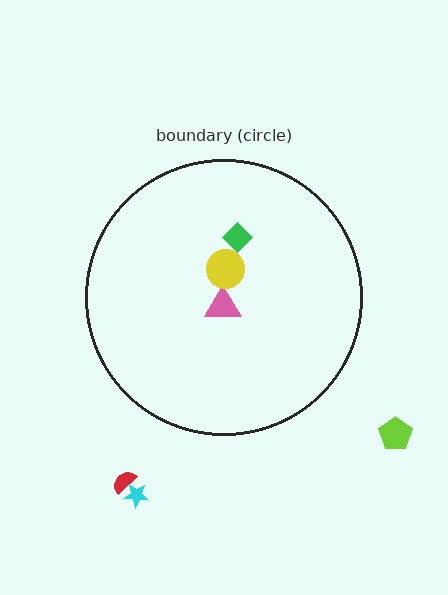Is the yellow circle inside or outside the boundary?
Inside.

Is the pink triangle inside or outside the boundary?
Inside.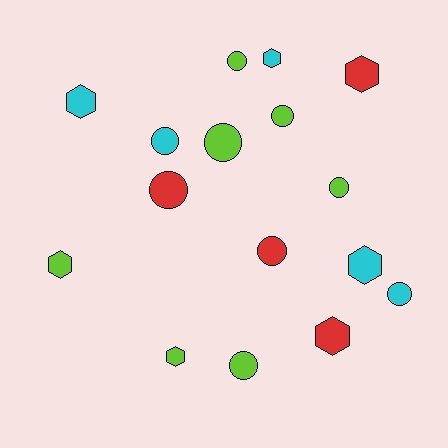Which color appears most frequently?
Lime, with 7 objects.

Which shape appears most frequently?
Circle, with 9 objects.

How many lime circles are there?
There are 5 lime circles.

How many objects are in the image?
There are 16 objects.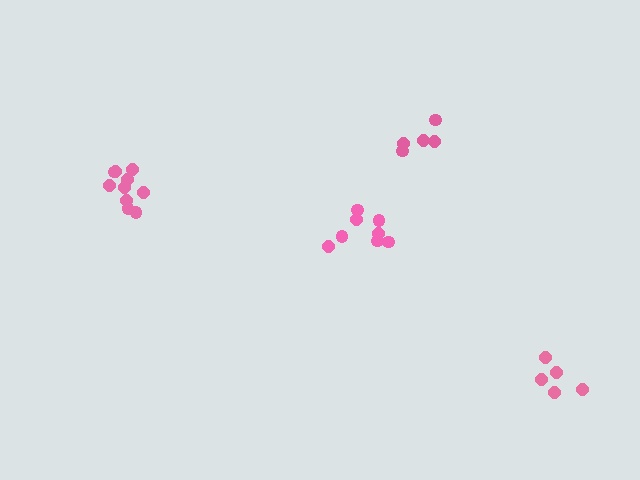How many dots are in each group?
Group 1: 5 dots, Group 2: 8 dots, Group 3: 5 dots, Group 4: 10 dots (28 total).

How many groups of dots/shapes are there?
There are 4 groups.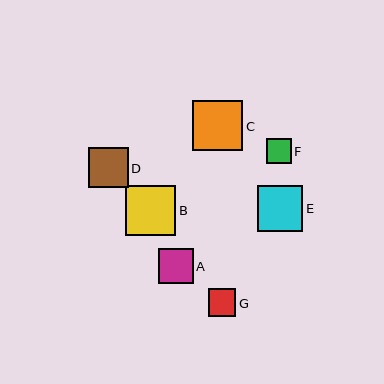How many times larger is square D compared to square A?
Square D is approximately 1.2 times the size of square A.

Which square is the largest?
Square C is the largest with a size of approximately 50 pixels.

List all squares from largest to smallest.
From largest to smallest: C, B, E, D, A, G, F.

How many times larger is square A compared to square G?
Square A is approximately 1.2 times the size of square G.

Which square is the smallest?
Square F is the smallest with a size of approximately 25 pixels.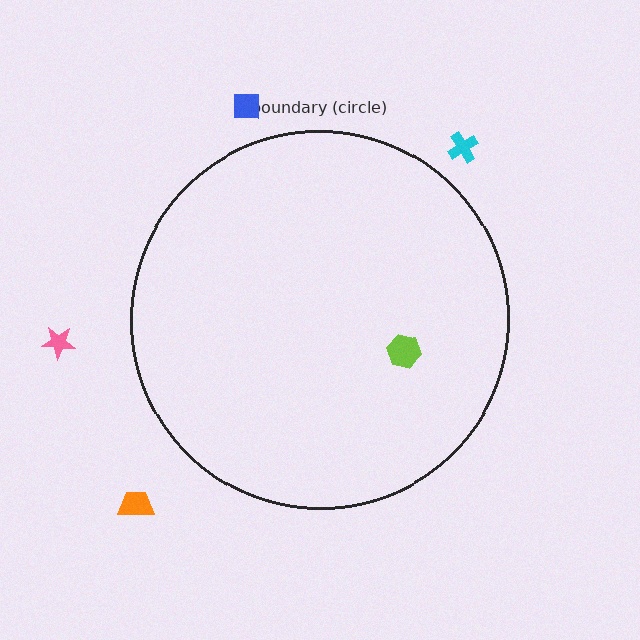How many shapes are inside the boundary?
1 inside, 4 outside.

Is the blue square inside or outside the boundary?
Outside.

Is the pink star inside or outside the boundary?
Outside.